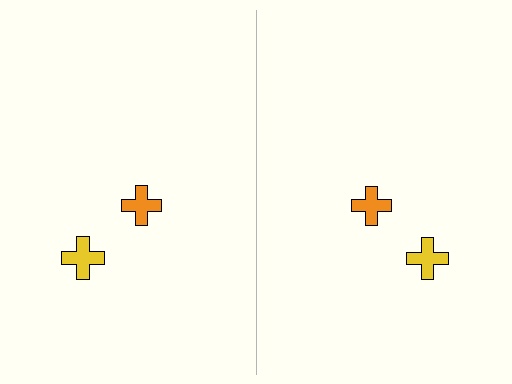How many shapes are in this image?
There are 4 shapes in this image.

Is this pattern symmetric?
Yes, this pattern has bilateral (reflection) symmetry.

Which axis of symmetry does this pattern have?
The pattern has a vertical axis of symmetry running through the center of the image.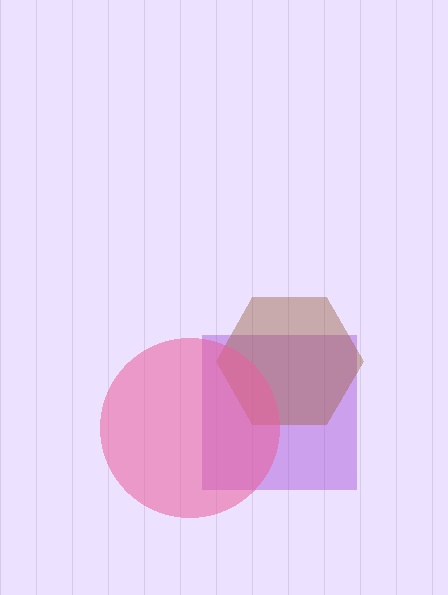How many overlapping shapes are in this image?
There are 3 overlapping shapes in the image.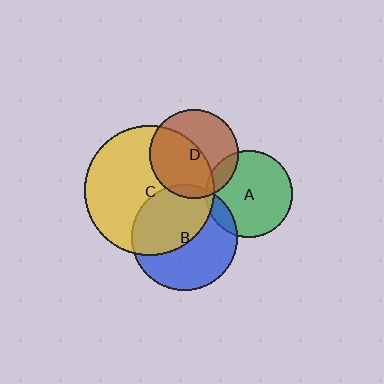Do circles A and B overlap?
Yes.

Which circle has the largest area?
Circle C (yellow).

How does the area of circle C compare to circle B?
Approximately 1.5 times.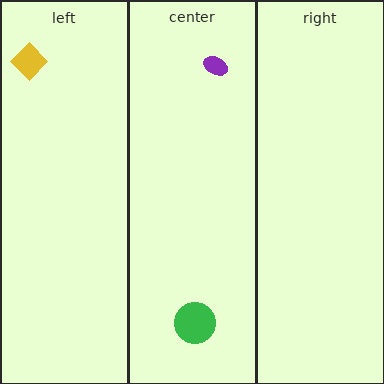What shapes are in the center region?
The green circle, the purple ellipse.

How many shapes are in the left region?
1.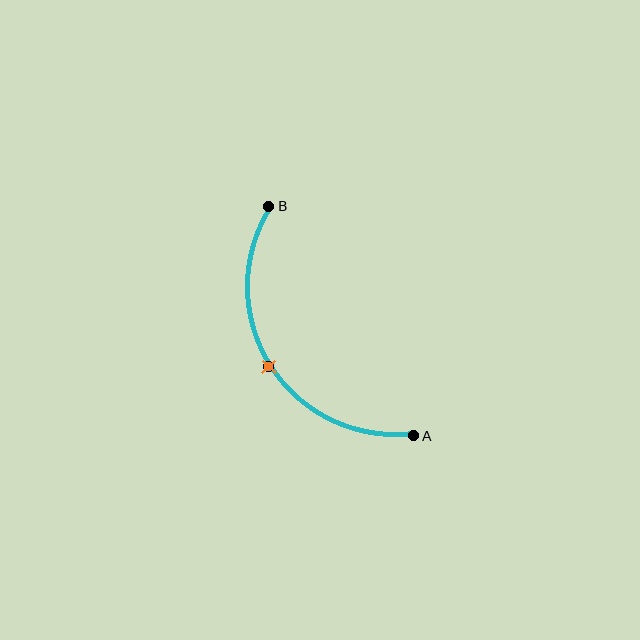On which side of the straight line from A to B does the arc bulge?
The arc bulges to the left of the straight line connecting A and B.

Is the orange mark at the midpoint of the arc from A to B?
Yes. The orange mark lies on the arc at equal arc-length from both A and B — it is the arc midpoint.